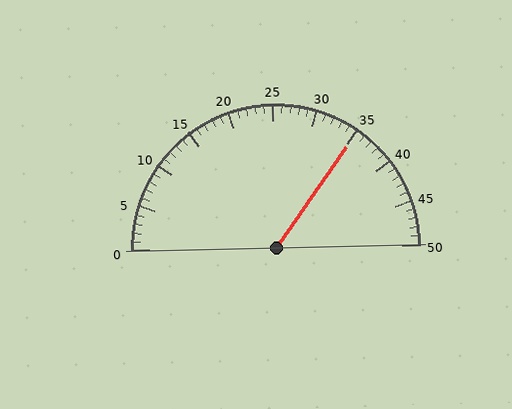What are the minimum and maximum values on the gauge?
The gauge ranges from 0 to 50.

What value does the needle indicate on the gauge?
The needle indicates approximately 35.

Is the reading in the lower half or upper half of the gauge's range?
The reading is in the upper half of the range (0 to 50).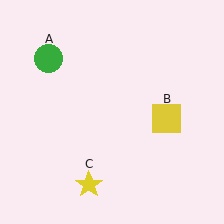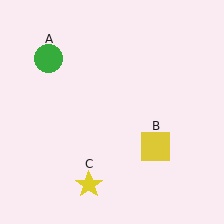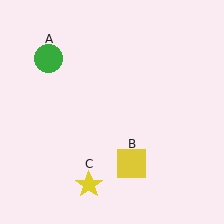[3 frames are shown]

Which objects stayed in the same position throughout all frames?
Green circle (object A) and yellow star (object C) remained stationary.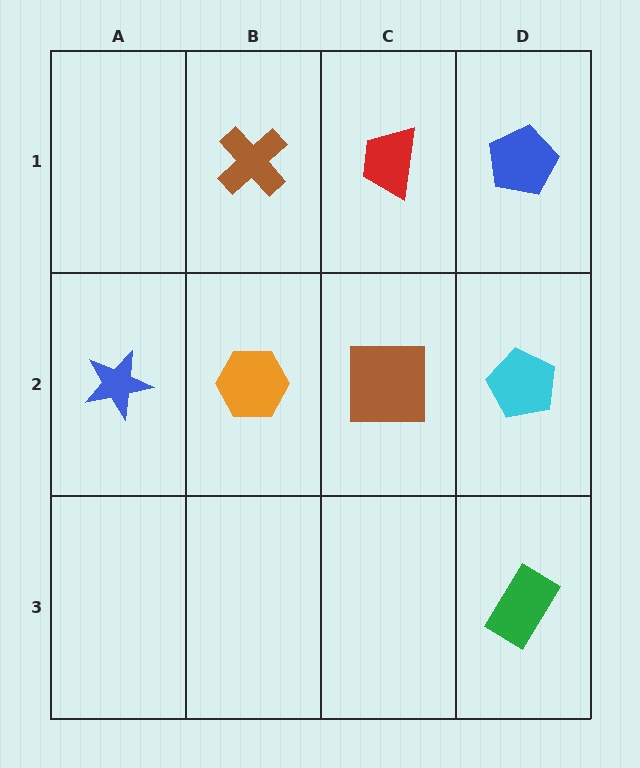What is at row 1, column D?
A blue pentagon.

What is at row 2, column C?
A brown square.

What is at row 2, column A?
A blue star.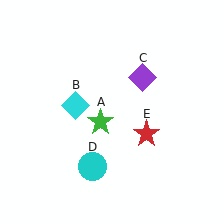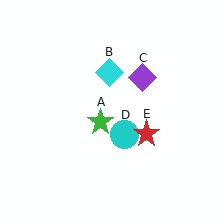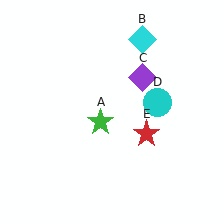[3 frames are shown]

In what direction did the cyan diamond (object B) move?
The cyan diamond (object B) moved up and to the right.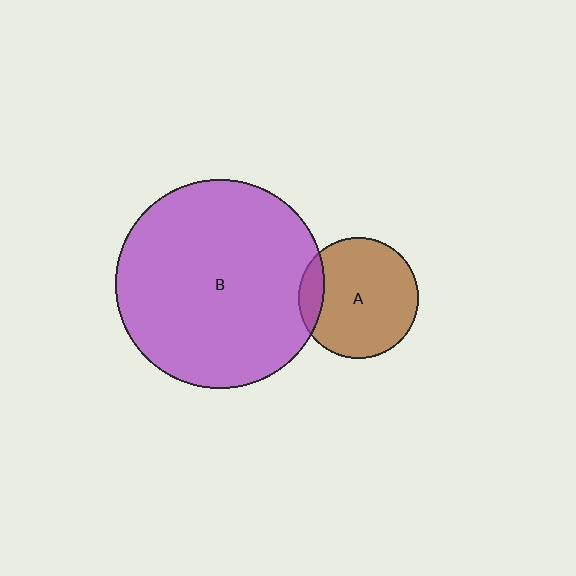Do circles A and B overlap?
Yes.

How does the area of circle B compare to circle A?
Approximately 3.0 times.